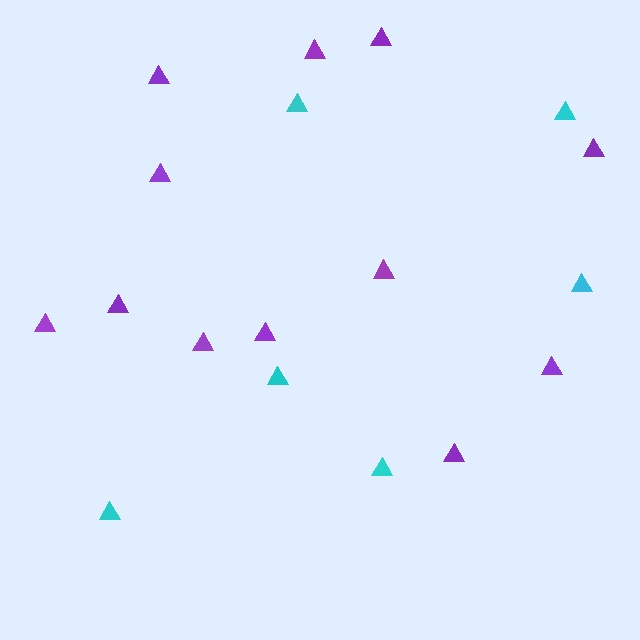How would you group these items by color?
There are 2 groups: one group of purple triangles (12) and one group of cyan triangles (6).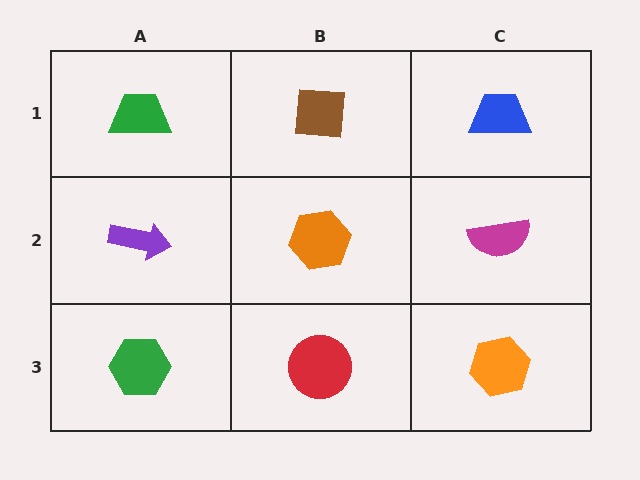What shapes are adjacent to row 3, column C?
A magenta semicircle (row 2, column C), a red circle (row 3, column B).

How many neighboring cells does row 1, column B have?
3.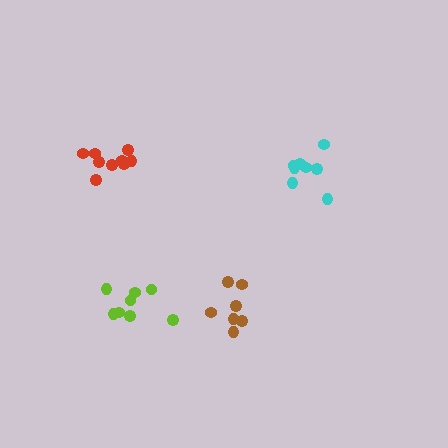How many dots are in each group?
Group 1: 8 dots, Group 2: 7 dots, Group 3: 8 dots, Group 4: 9 dots (32 total).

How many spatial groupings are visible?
There are 4 spatial groupings.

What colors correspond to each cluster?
The clusters are colored: lime, brown, cyan, red.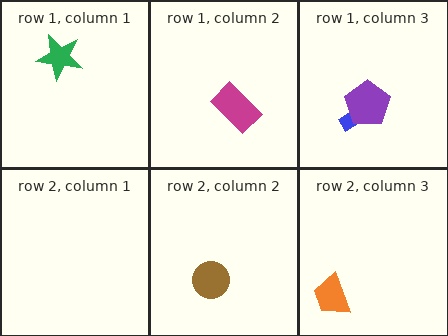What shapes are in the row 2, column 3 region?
The orange trapezoid.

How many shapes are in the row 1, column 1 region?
1.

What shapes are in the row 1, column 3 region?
The blue arrow, the purple pentagon.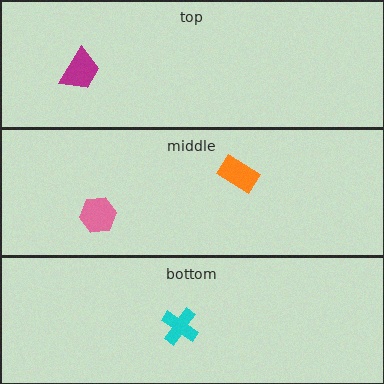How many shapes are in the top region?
1.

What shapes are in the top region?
The magenta trapezoid.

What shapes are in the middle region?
The pink hexagon, the orange rectangle.